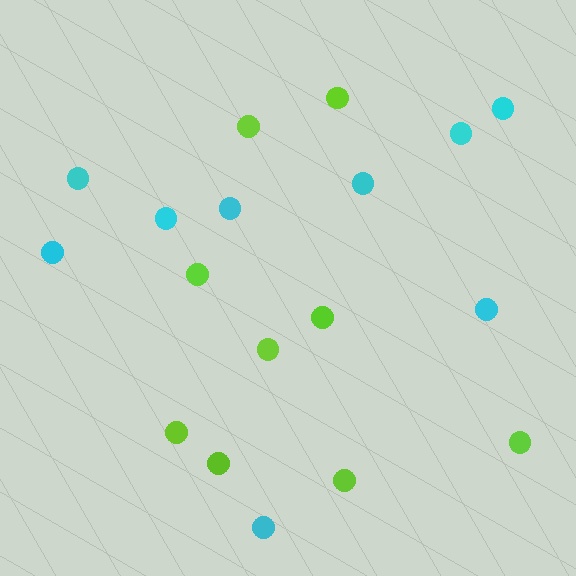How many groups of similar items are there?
There are 2 groups: one group of cyan circles (9) and one group of lime circles (9).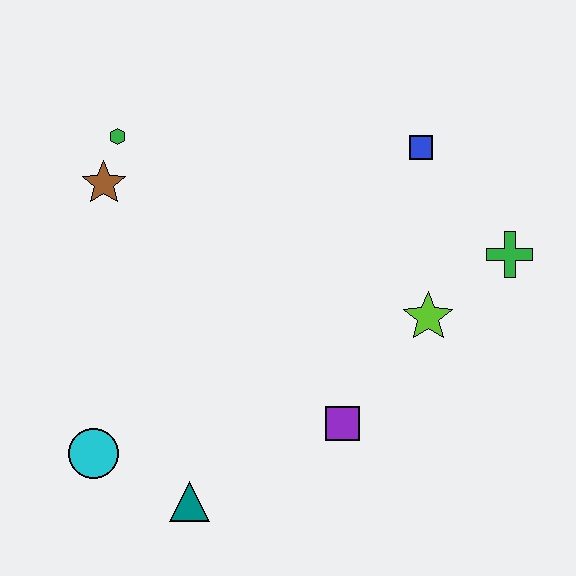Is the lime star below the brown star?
Yes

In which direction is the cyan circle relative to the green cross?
The cyan circle is to the left of the green cross.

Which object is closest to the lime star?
The green cross is closest to the lime star.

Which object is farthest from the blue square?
The cyan circle is farthest from the blue square.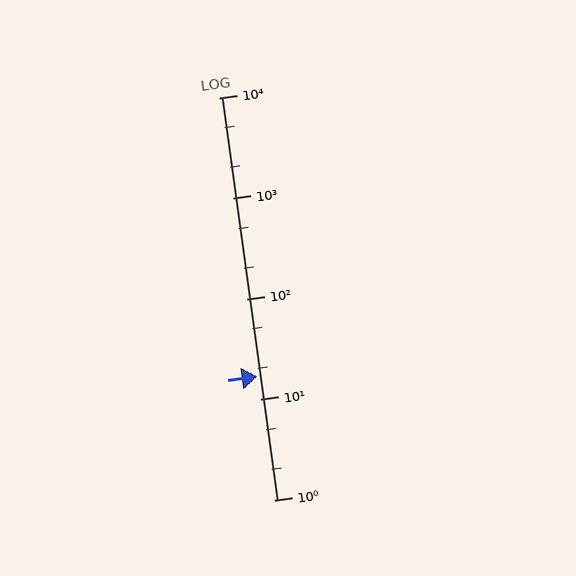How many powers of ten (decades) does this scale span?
The scale spans 4 decades, from 1 to 10000.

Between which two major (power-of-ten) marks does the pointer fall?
The pointer is between 10 and 100.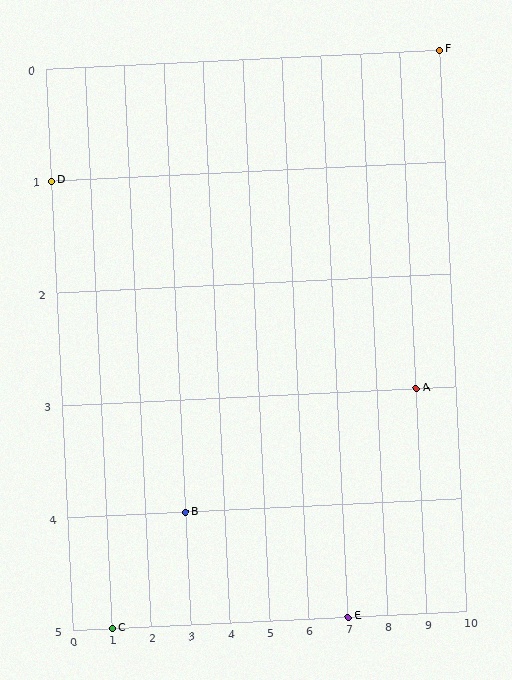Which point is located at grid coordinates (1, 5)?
Point C is at (1, 5).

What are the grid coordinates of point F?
Point F is at grid coordinates (10, 0).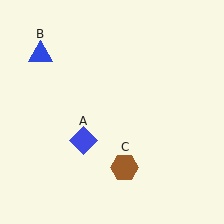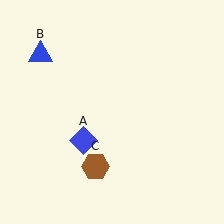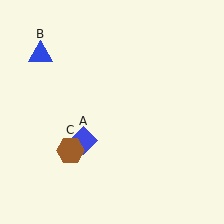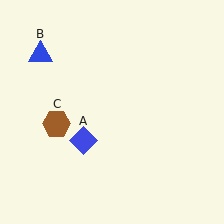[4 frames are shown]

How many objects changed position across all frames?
1 object changed position: brown hexagon (object C).